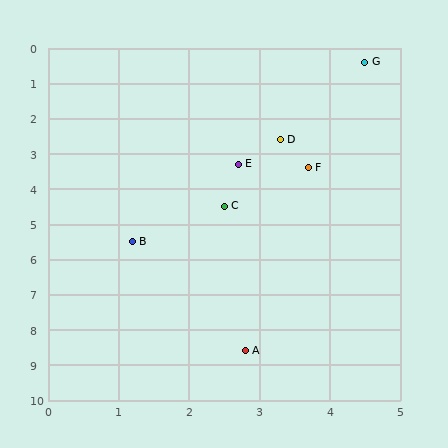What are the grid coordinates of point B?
Point B is at approximately (1.2, 5.5).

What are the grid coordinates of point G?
Point G is at approximately (4.5, 0.4).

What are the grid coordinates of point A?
Point A is at approximately (2.8, 8.6).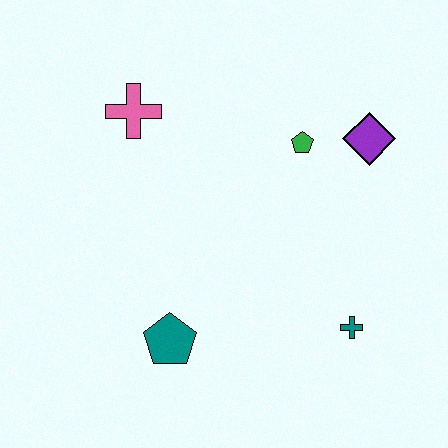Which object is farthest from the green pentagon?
The teal pentagon is farthest from the green pentagon.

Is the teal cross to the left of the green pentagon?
No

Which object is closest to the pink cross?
The green pentagon is closest to the pink cross.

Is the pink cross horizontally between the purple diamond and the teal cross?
No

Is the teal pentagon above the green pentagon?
No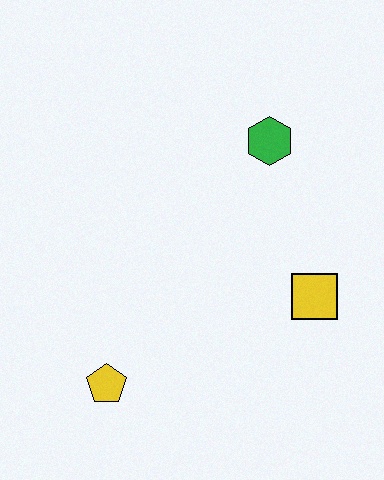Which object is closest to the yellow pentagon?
The yellow square is closest to the yellow pentagon.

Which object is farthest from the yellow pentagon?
The green hexagon is farthest from the yellow pentagon.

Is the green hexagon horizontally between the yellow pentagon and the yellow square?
Yes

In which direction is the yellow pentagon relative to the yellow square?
The yellow pentagon is to the left of the yellow square.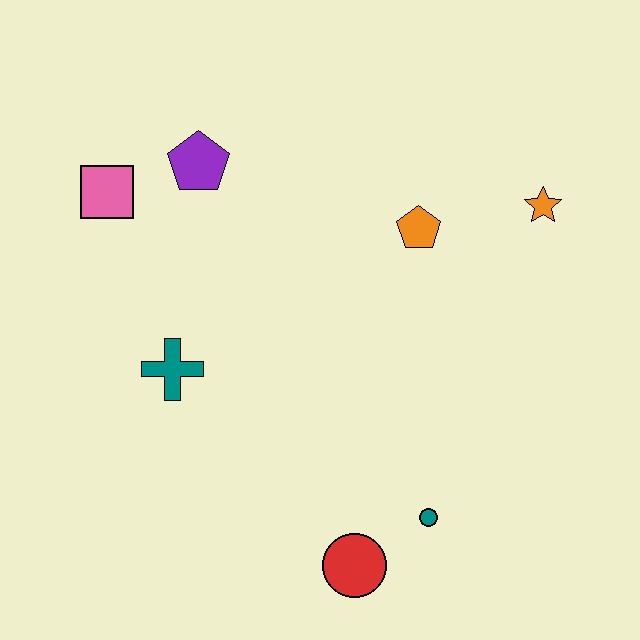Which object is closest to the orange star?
The orange pentagon is closest to the orange star.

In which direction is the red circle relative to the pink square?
The red circle is below the pink square.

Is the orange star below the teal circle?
No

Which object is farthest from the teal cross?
The orange star is farthest from the teal cross.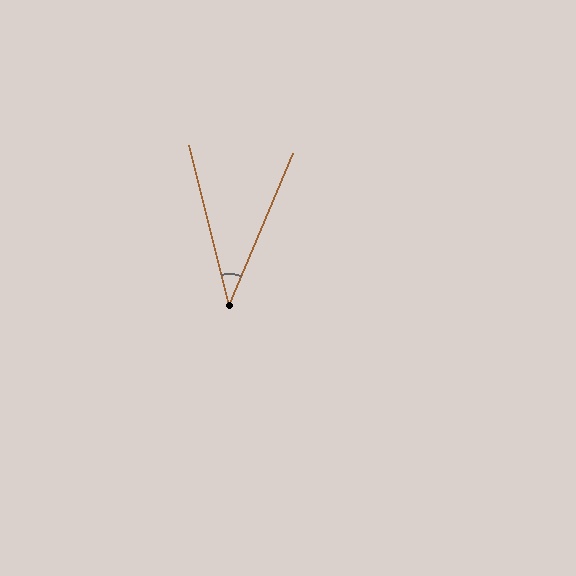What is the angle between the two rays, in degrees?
Approximately 37 degrees.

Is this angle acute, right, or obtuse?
It is acute.